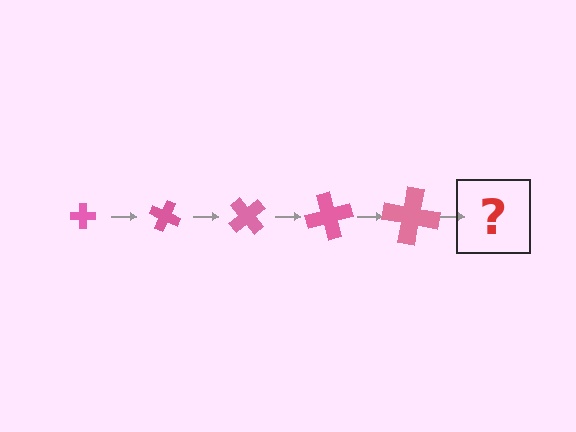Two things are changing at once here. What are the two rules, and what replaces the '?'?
The two rules are that the cross grows larger each step and it rotates 25 degrees each step. The '?' should be a cross, larger than the previous one and rotated 125 degrees from the start.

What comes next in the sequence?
The next element should be a cross, larger than the previous one and rotated 125 degrees from the start.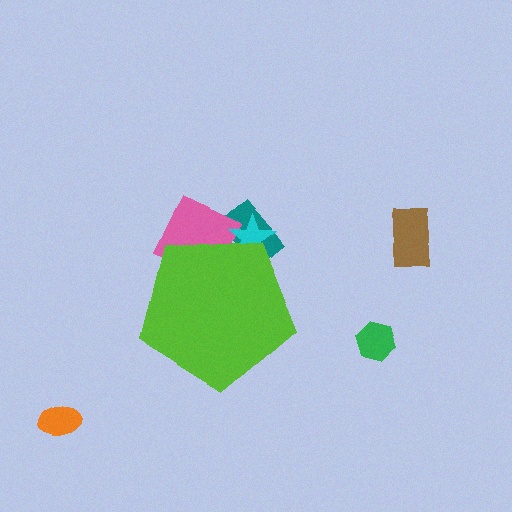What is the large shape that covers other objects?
A lime pentagon.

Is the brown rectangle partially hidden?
No, the brown rectangle is fully visible.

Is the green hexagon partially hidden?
No, the green hexagon is fully visible.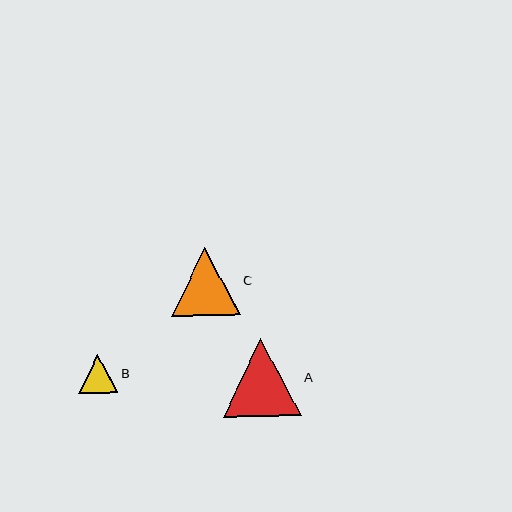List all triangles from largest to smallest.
From largest to smallest: A, C, B.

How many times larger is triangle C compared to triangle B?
Triangle C is approximately 1.8 times the size of triangle B.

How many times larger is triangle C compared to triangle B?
Triangle C is approximately 1.8 times the size of triangle B.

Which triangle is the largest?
Triangle A is the largest with a size of approximately 78 pixels.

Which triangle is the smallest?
Triangle B is the smallest with a size of approximately 39 pixels.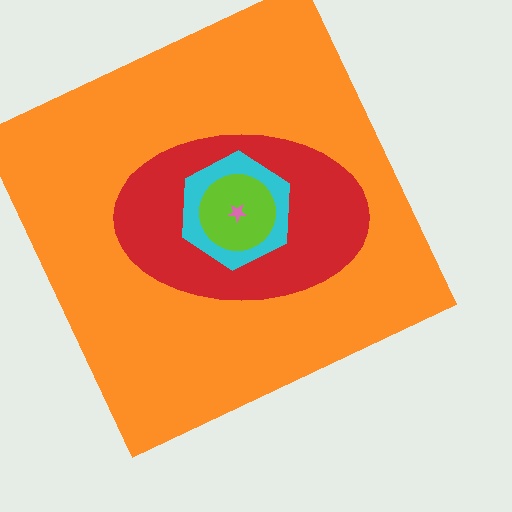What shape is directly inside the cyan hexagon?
The lime circle.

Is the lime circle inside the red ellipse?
Yes.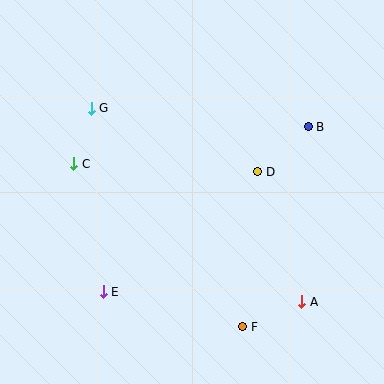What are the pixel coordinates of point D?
Point D is at (258, 172).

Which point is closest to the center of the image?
Point D at (258, 172) is closest to the center.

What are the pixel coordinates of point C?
Point C is at (74, 164).